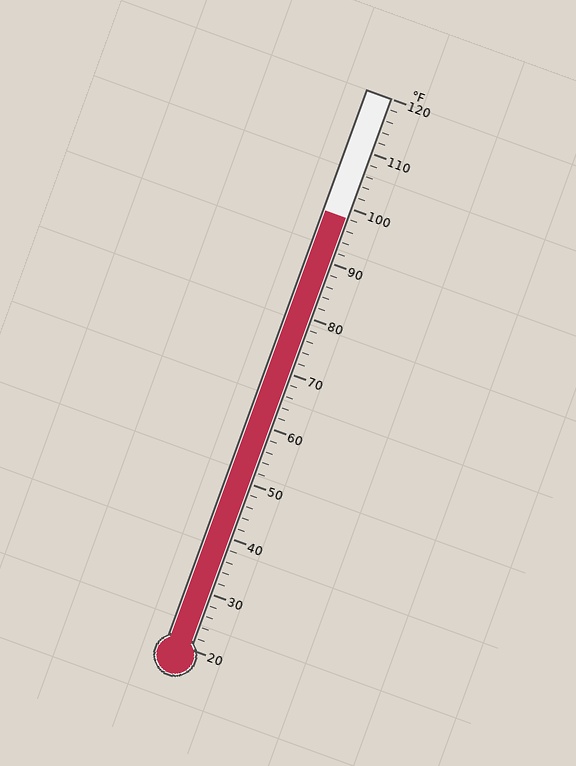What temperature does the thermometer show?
The thermometer shows approximately 98°F.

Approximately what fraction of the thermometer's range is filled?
The thermometer is filled to approximately 80% of its range.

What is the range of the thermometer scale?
The thermometer scale ranges from 20°F to 120°F.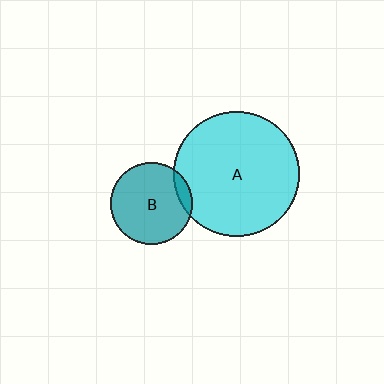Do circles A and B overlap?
Yes.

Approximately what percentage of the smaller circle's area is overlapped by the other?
Approximately 10%.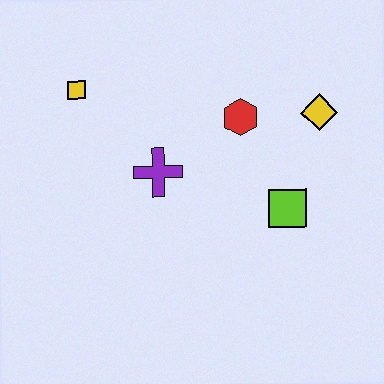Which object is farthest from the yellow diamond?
The yellow square is farthest from the yellow diamond.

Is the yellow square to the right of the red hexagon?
No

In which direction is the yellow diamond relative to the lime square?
The yellow diamond is above the lime square.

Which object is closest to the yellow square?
The purple cross is closest to the yellow square.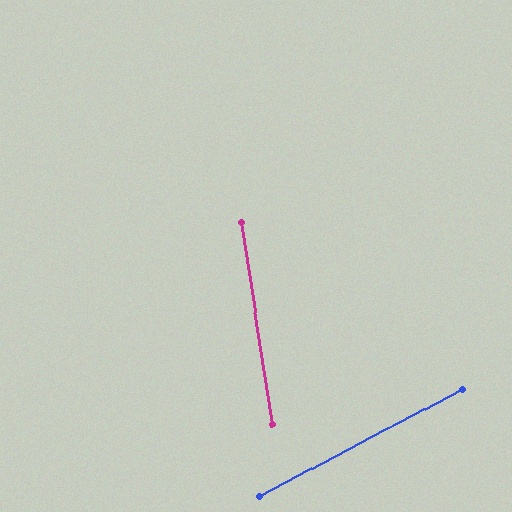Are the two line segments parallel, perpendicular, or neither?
Neither parallel nor perpendicular — they differ by about 71°.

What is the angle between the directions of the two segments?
Approximately 71 degrees.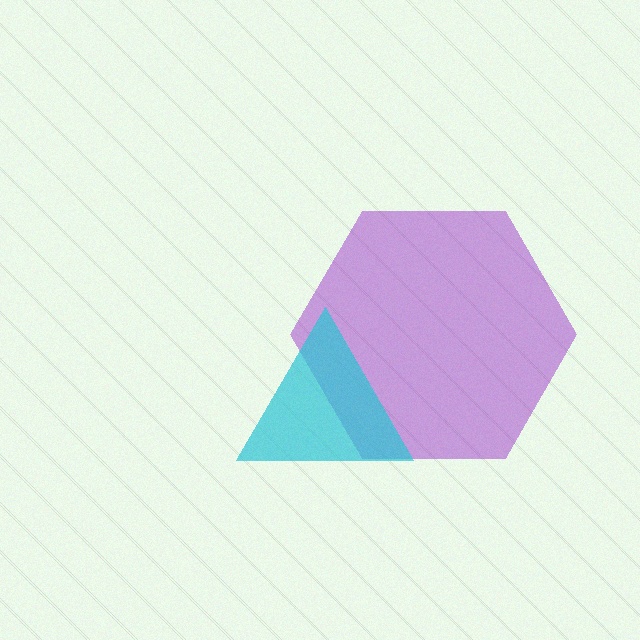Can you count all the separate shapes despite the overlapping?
Yes, there are 2 separate shapes.